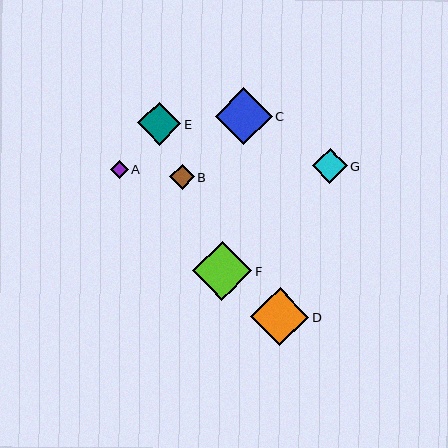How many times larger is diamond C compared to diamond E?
Diamond C is approximately 1.3 times the size of diamond E.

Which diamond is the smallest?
Diamond A is the smallest with a size of approximately 18 pixels.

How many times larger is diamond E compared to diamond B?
Diamond E is approximately 1.8 times the size of diamond B.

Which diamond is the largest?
Diamond F is the largest with a size of approximately 59 pixels.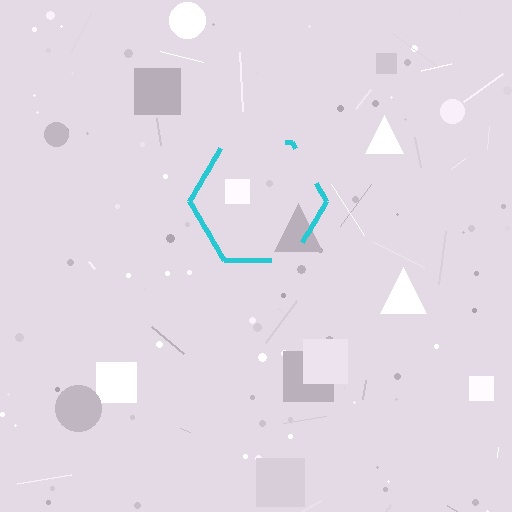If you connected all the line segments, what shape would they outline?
They would outline a hexagon.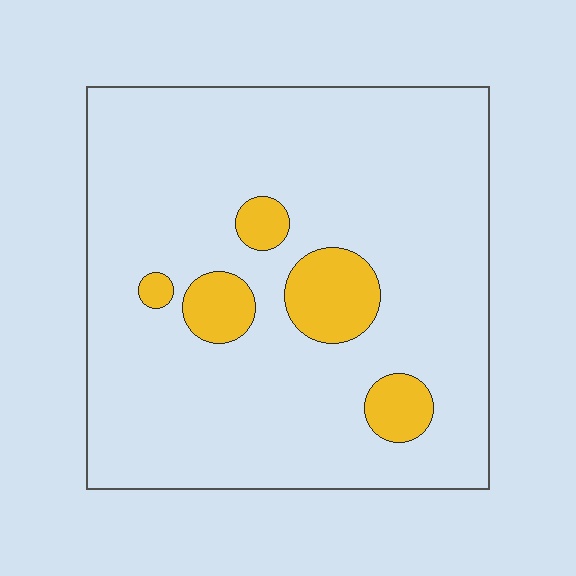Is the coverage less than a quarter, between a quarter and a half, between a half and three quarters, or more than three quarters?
Less than a quarter.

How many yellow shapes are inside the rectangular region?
5.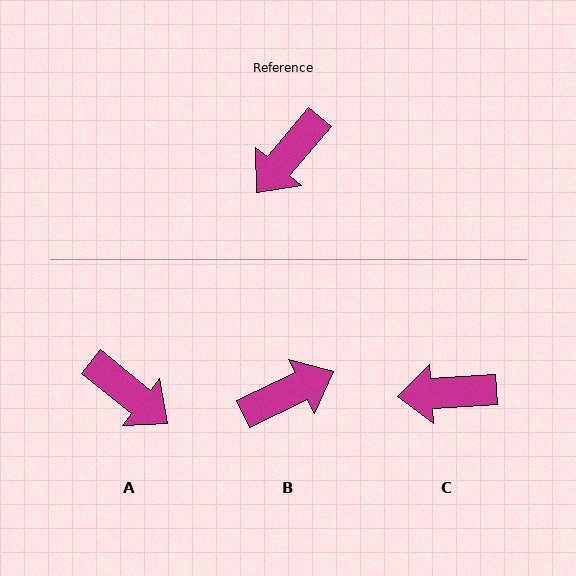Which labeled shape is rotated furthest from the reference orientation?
B, about 155 degrees away.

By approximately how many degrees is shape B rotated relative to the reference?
Approximately 155 degrees counter-clockwise.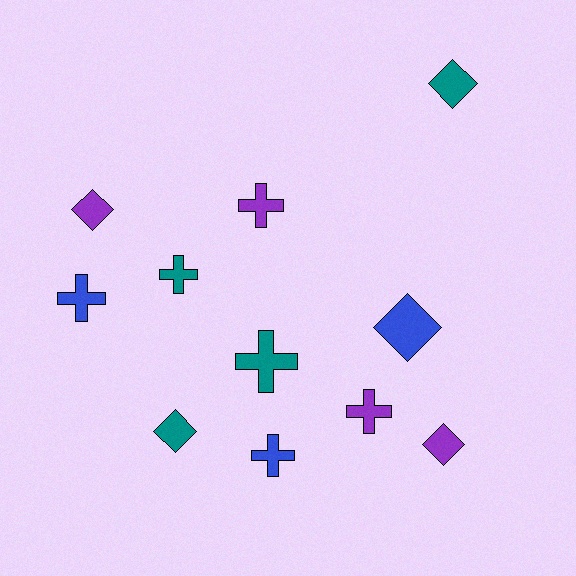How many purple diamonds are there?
There are 2 purple diamonds.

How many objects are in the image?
There are 11 objects.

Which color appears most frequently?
Purple, with 4 objects.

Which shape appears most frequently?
Cross, with 6 objects.